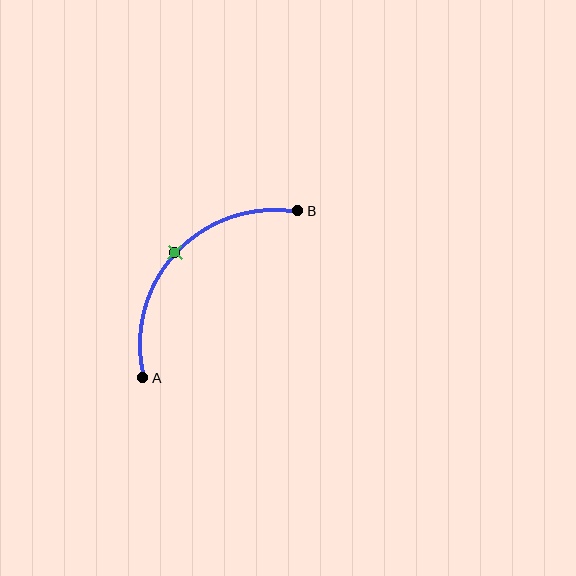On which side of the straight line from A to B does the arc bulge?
The arc bulges above and to the left of the straight line connecting A and B.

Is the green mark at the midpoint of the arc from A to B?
Yes. The green mark lies on the arc at equal arc-length from both A and B — it is the arc midpoint.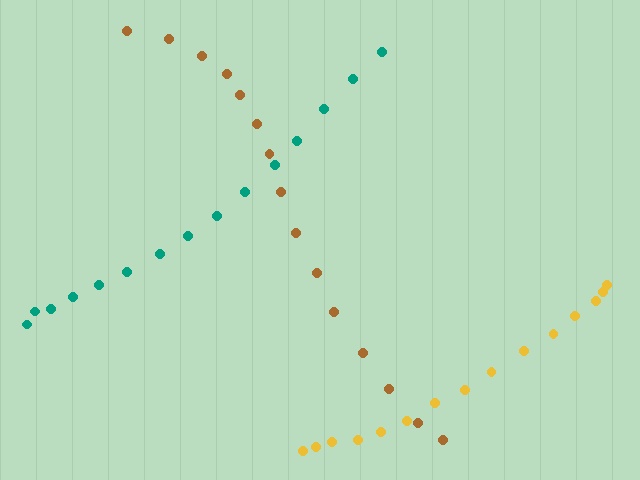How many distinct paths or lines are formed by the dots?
There are 3 distinct paths.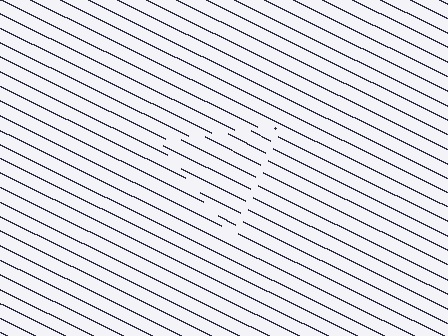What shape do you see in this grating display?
An illusory triangle. The interior of the shape contains the same grating, shifted by half a period — the contour is defined by the phase discontinuity where line-ends from the inner and outer gratings abut.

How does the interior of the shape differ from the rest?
The interior of the shape contains the same grating, shifted by half a period — the contour is defined by the phase discontinuity where line-ends from the inner and outer gratings abut.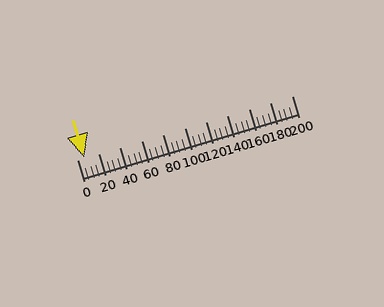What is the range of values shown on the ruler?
The ruler shows values from 0 to 200.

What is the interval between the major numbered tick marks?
The major tick marks are spaced 20 units apart.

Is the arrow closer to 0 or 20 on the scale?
The arrow is closer to 0.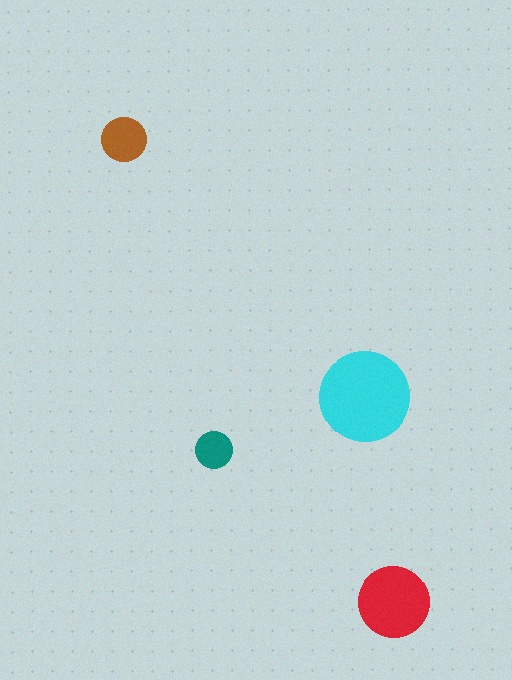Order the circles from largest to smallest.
the cyan one, the red one, the brown one, the teal one.